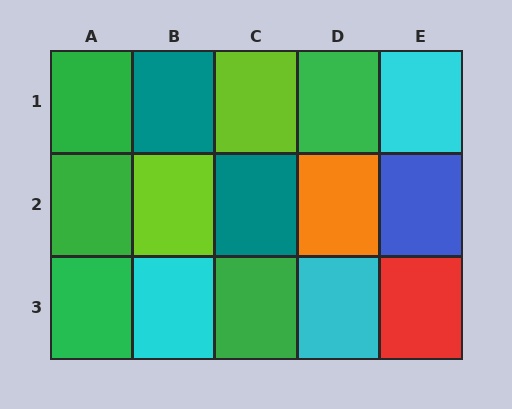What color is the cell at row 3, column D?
Cyan.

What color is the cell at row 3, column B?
Cyan.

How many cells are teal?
2 cells are teal.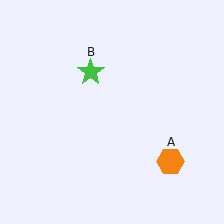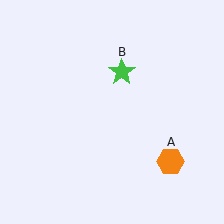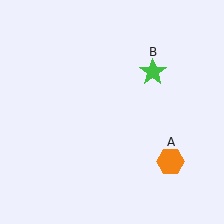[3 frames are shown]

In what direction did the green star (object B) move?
The green star (object B) moved right.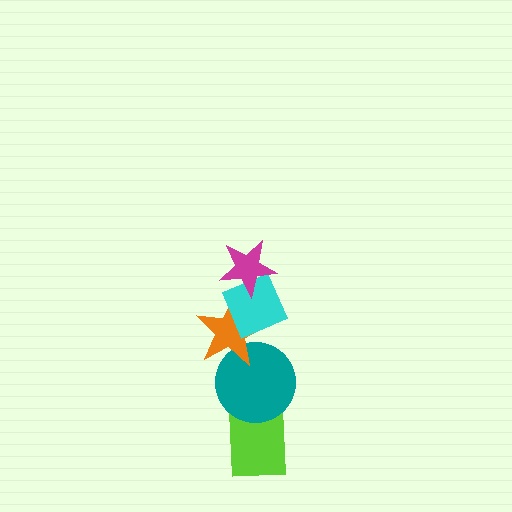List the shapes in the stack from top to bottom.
From top to bottom: the magenta star, the cyan diamond, the orange star, the teal circle, the lime rectangle.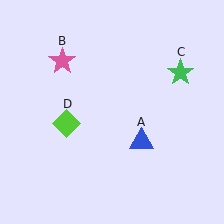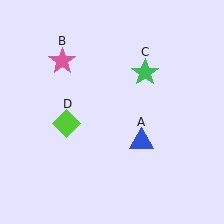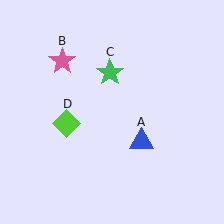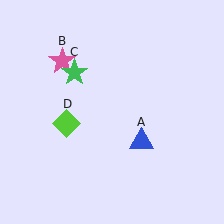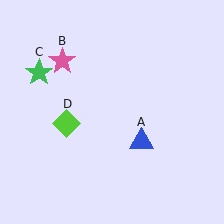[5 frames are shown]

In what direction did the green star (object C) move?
The green star (object C) moved left.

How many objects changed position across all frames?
1 object changed position: green star (object C).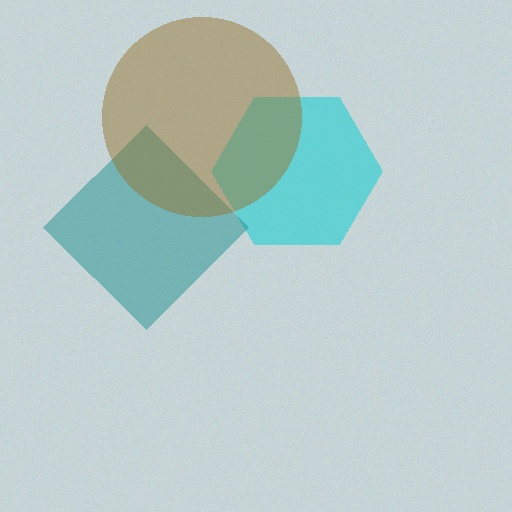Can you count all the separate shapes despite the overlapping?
Yes, there are 3 separate shapes.